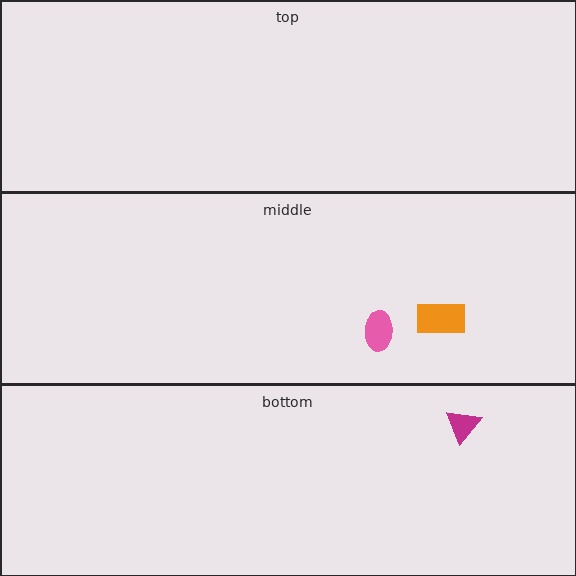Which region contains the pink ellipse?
The middle region.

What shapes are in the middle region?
The orange rectangle, the pink ellipse.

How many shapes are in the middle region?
2.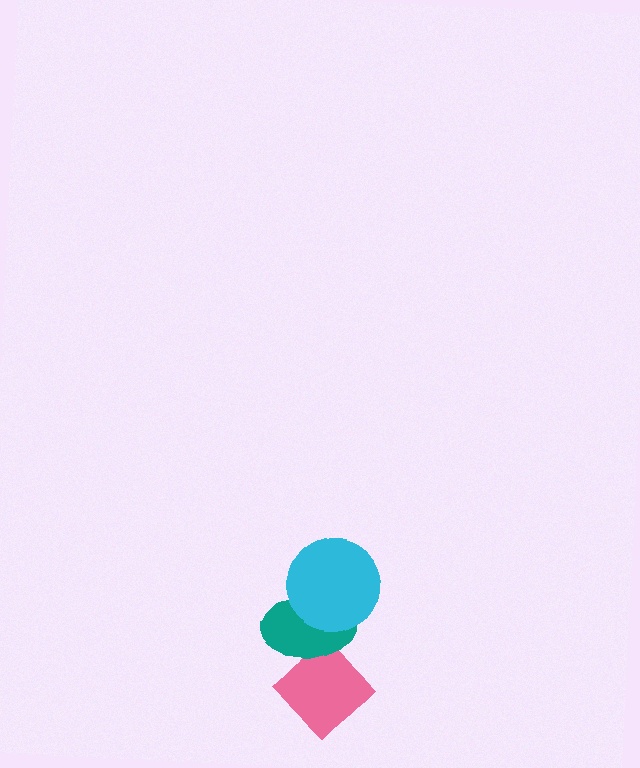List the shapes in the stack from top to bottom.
From top to bottom: the cyan circle, the teal ellipse, the pink diamond.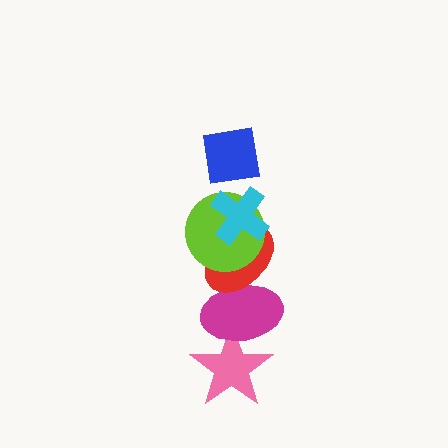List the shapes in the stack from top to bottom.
From top to bottom: the blue square, the cyan cross, the lime circle, the red ellipse, the magenta ellipse, the pink star.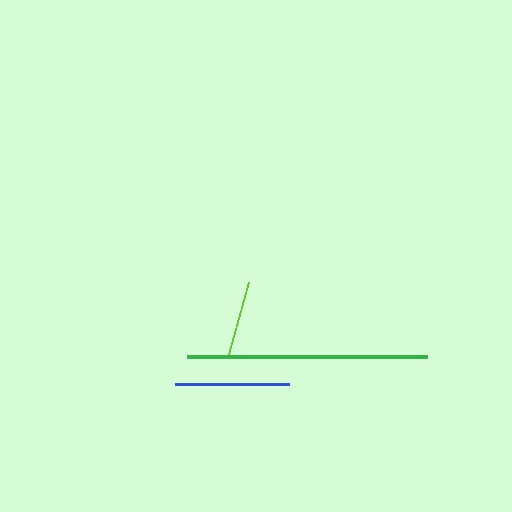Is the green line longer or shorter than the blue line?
The green line is longer than the blue line.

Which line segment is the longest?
The green line is the longest at approximately 240 pixels.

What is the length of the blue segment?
The blue segment is approximately 114 pixels long.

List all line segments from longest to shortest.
From longest to shortest: green, blue, lime.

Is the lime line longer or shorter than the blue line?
The blue line is longer than the lime line.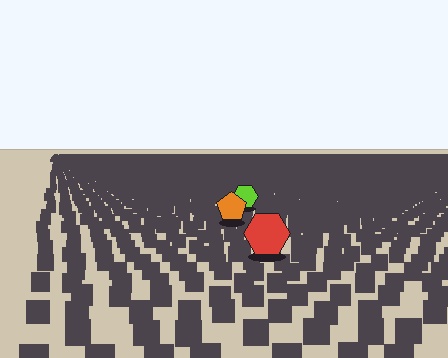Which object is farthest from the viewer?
The lime hexagon is farthest from the viewer. It appears smaller and the ground texture around it is denser.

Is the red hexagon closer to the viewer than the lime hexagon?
Yes. The red hexagon is closer — you can tell from the texture gradient: the ground texture is coarser near it.